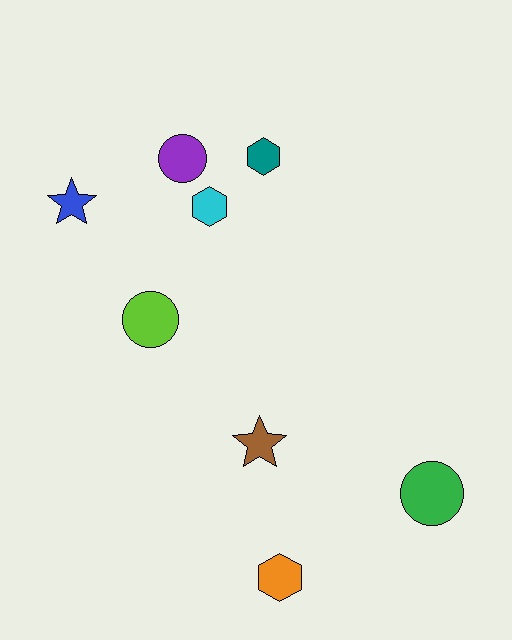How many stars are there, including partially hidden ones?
There are 2 stars.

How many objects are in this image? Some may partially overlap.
There are 8 objects.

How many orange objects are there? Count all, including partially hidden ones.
There is 1 orange object.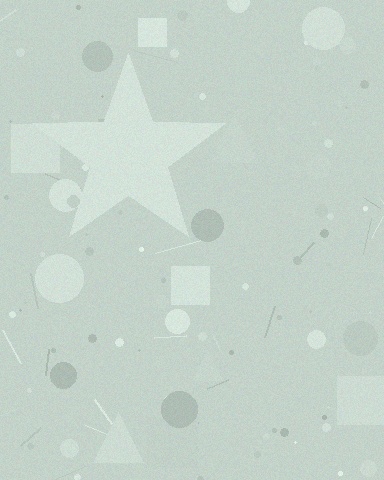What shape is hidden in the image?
A star is hidden in the image.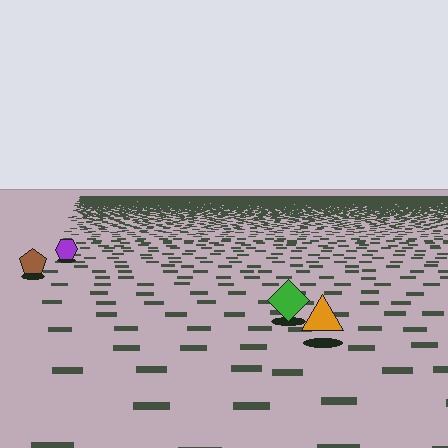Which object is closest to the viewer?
The orange triangle is closest. The texture marks near it are larger and more spread out.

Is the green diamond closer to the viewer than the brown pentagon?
Yes. The green diamond is closer — you can tell from the texture gradient: the ground texture is coarser near it.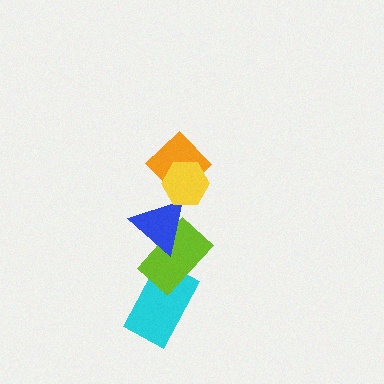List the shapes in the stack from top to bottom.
From top to bottom: the yellow hexagon, the orange diamond, the blue triangle, the lime rectangle, the cyan rectangle.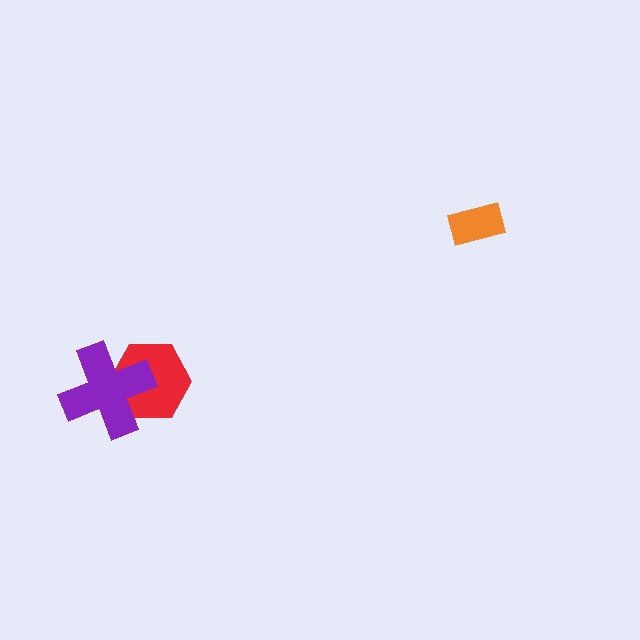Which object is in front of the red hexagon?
The purple cross is in front of the red hexagon.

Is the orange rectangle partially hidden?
No, no other shape covers it.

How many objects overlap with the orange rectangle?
0 objects overlap with the orange rectangle.